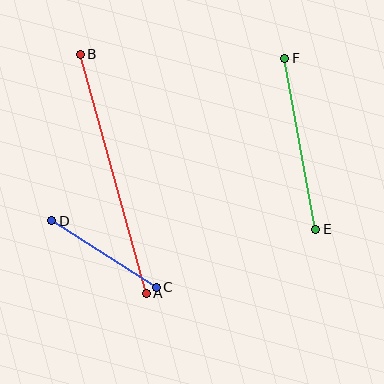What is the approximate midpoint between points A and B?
The midpoint is at approximately (113, 174) pixels.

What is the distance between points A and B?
The distance is approximately 248 pixels.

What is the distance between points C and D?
The distance is approximately 124 pixels.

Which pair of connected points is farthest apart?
Points A and B are farthest apart.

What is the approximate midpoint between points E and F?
The midpoint is at approximately (300, 144) pixels.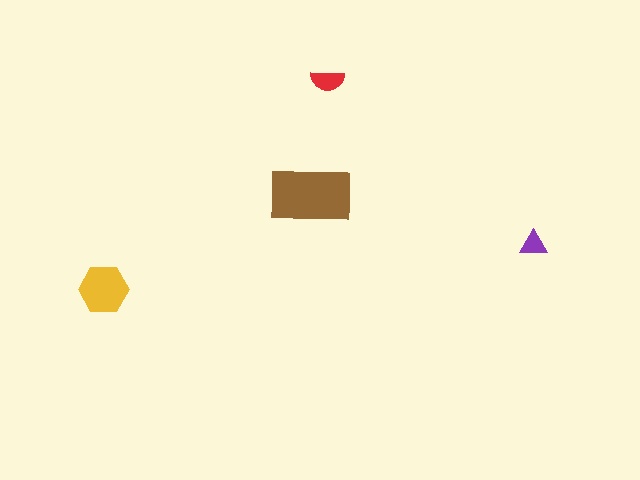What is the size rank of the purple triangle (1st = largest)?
4th.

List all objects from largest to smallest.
The brown rectangle, the yellow hexagon, the red semicircle, the purple triangle.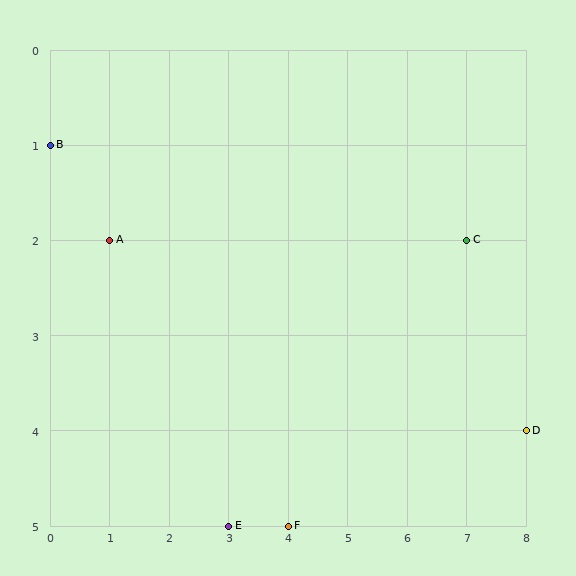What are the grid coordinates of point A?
Point A is at grid coordinates (1, 2).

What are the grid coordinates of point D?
Point D is at grid coordinates (8, 4).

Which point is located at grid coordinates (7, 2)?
Point C is at (7, 2).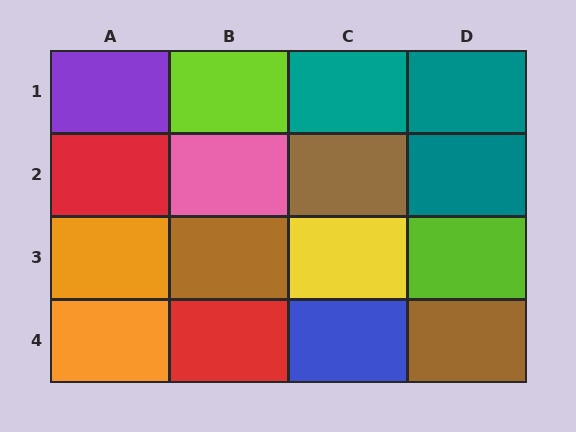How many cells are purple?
1 cell is purple.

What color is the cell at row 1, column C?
Teal.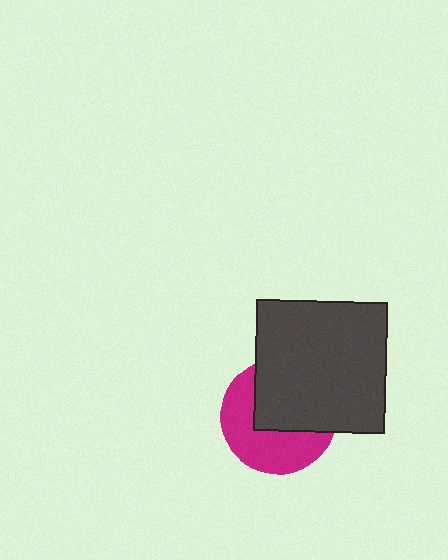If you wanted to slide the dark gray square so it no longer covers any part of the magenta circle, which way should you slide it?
Slide it toward the upper-right — that is the most direct way to separate the two shapes.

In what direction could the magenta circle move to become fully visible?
The magenta circle could move toward the lower-left. That would shift it out from behind the dark gray square entirely.